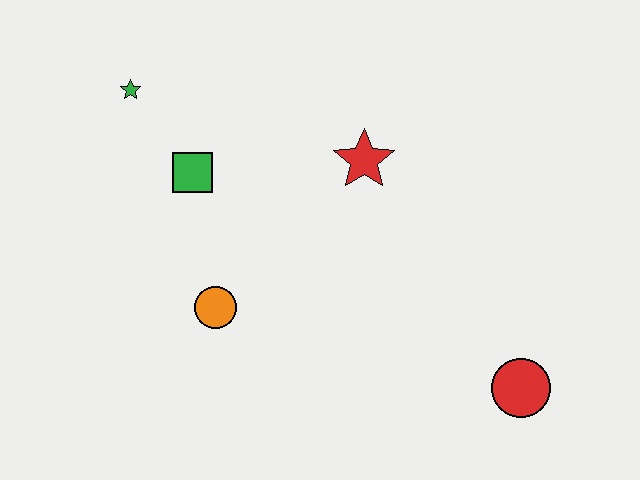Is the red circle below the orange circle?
Yes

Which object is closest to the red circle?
The red star is closest to the red circle.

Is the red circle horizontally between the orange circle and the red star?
No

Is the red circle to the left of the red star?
No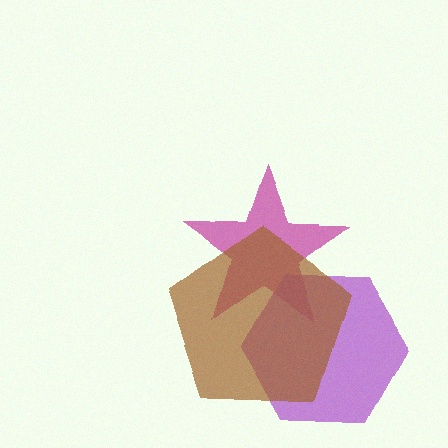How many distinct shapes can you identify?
There are 3 distinct shapes: a magenta star, a purple hexagon, a brown pentagon.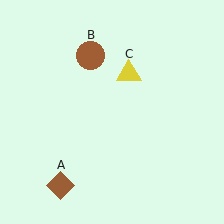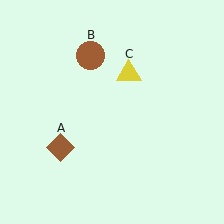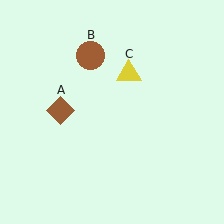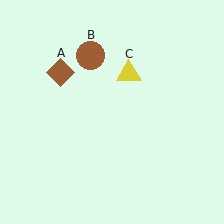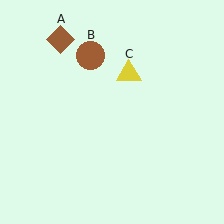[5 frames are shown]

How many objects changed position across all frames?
1 object changed position: brown diamond (object A).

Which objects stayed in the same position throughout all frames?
Brown circle (object B) and yellow triangle (object C) remained stationary.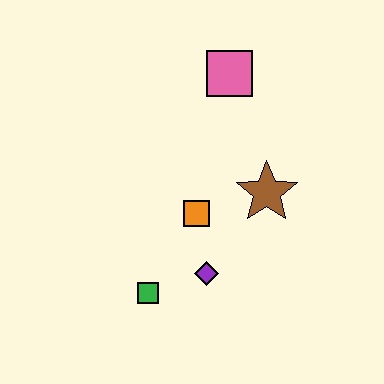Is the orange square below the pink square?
Yes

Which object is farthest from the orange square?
The pink square is farthest from the orange square.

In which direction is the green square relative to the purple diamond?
The green square is to the left of the purple diamond.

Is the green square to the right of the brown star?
No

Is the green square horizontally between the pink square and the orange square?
No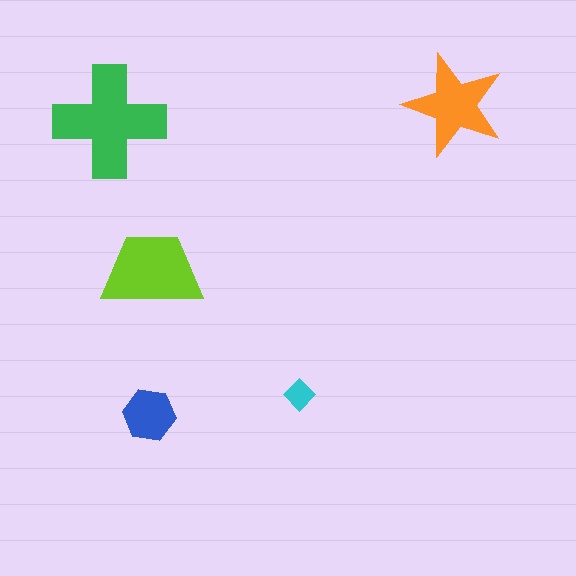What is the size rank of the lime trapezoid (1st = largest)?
2nd.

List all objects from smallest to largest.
The cyan diamond, the blue hexagon, the orange star, the lime trapezoid, the green cross.